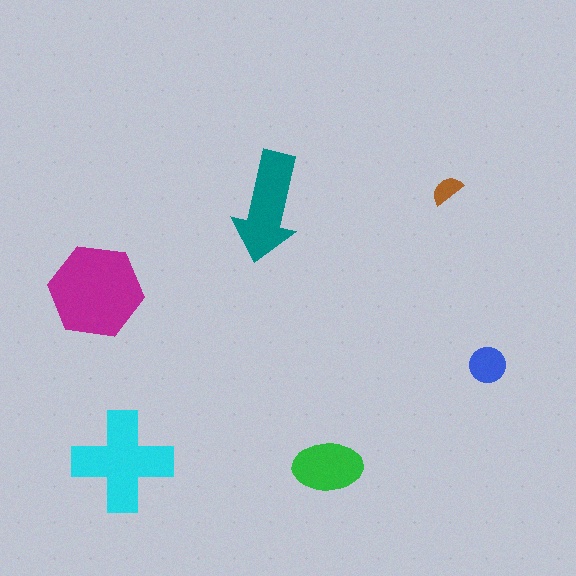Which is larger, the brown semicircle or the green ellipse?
The green ellipse.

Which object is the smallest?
The brown semicircle.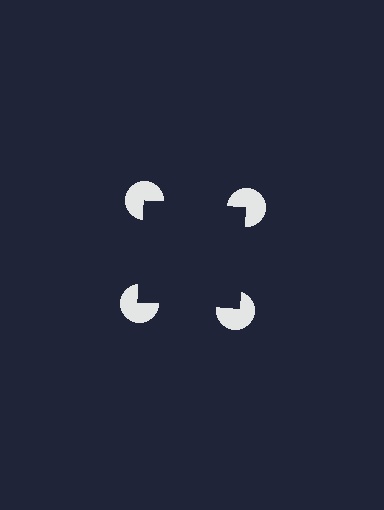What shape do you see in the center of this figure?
An illusory square — its edges are inferred from the aligned wedge cuts in the pac-man discs, not physically drawn.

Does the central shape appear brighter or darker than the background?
It typically appears slightly darker than the background, even though no actual brightness change is drawn.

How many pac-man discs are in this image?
There are 4 — one at each vertex of the illusory square.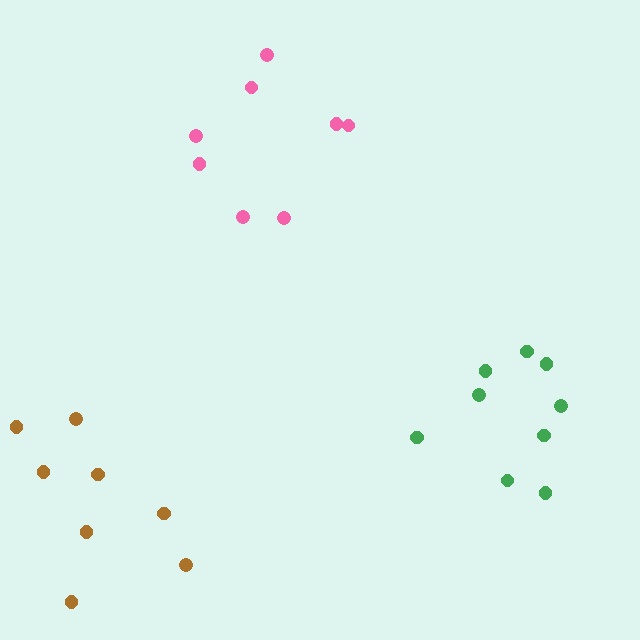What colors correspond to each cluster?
The clusters are colored: pink, green, brown.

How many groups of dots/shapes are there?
There are 3 groups.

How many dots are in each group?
Group 1: 8 dots, Group 2: 9 dots, Group 3: 8 dots (25 total).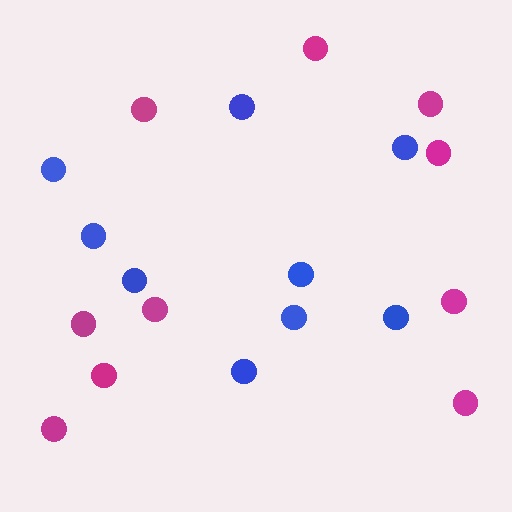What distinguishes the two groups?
There are 2 groups: one group of magenta circles (10) and one group of blue circles (9).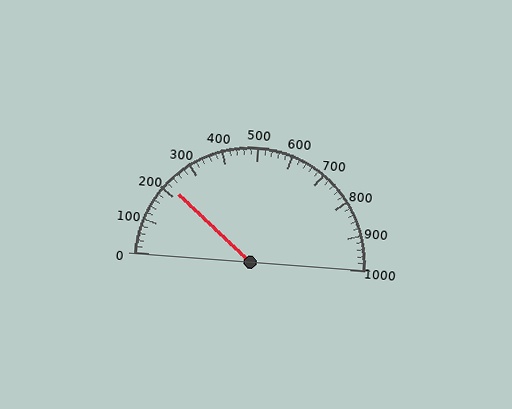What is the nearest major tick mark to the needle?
The nearest major tick mark is 200.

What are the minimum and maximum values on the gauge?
The gauge ranges from 0 to 1000.